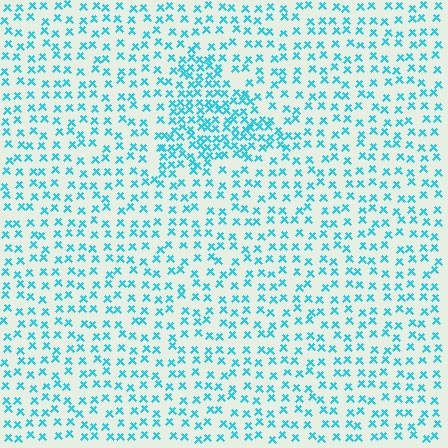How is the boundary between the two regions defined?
The boundary is defined by a change in element density (approximately 2.0x ratio). All elements are the same color, size, and shape.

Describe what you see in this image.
The image contains small cyan elements arranged at two different densities. A triangle-shaped region is visible where the elements are more densely packed than the surrounding area.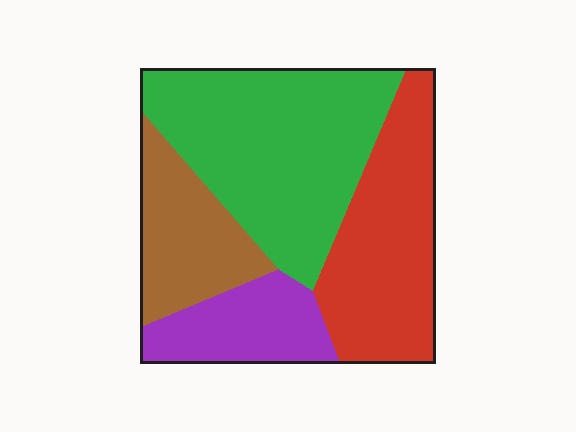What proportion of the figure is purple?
Purple takes up less than a quarter of the figure.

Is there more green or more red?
Green.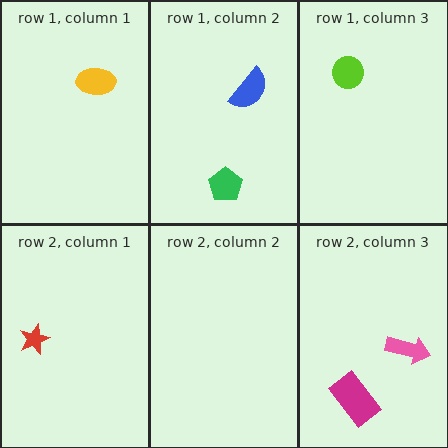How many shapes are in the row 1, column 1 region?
1.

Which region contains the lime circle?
The row 1, column 3 region.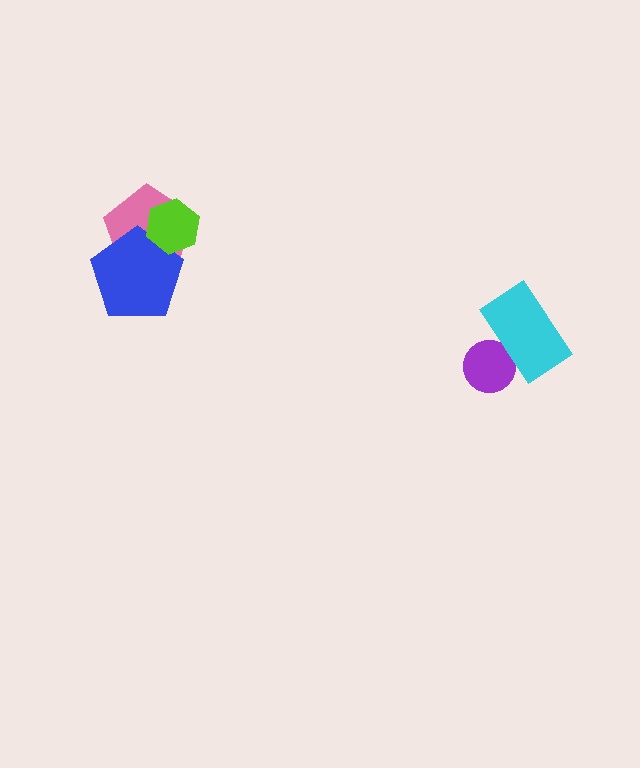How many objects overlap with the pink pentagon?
2 objects overlap with the pink pentagon.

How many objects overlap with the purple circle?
1 object overlaps with the purple circle.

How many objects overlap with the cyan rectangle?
1 object overlaps with the cyan rectangle.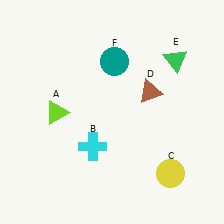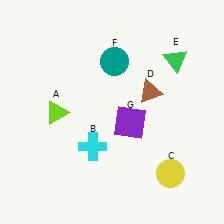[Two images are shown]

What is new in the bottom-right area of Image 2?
A purple square (G) was added in the bottom-right area of Image 2.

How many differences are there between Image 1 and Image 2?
There is 1 difference between the two images.